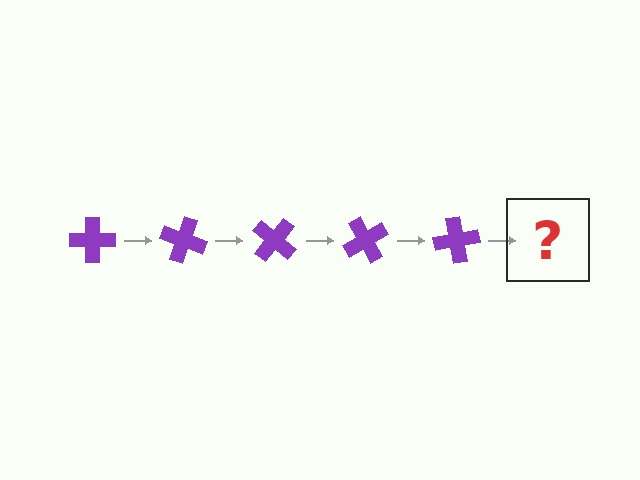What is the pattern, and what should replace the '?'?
The pattern is that the cross rotates 20 degrees each step. The '?' should be a purple cross rotated 100 degrees.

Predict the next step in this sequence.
The next step is a purple cross rotated 100 degrees.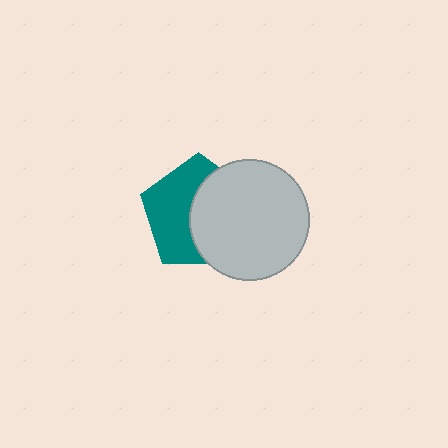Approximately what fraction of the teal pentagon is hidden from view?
Roughly 50% of the teal pentagon is hidden behind the light gray circle.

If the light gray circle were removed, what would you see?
You would see the complete teal pentagon.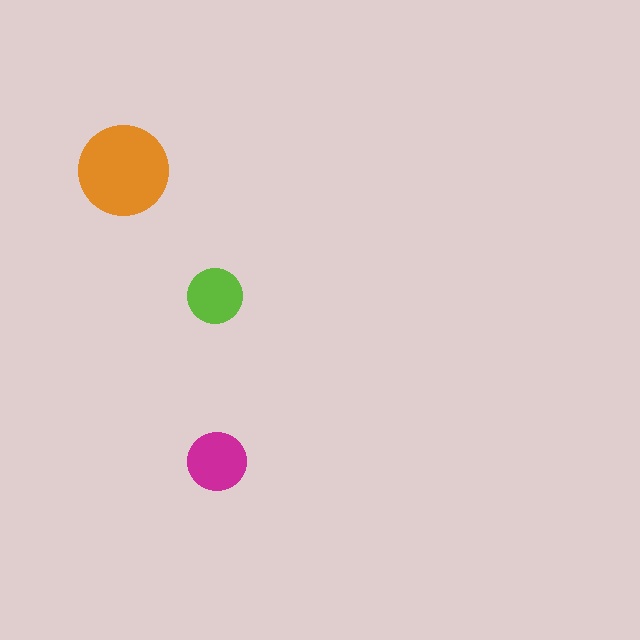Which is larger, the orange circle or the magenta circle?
The orange one.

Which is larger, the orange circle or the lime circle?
The orange one.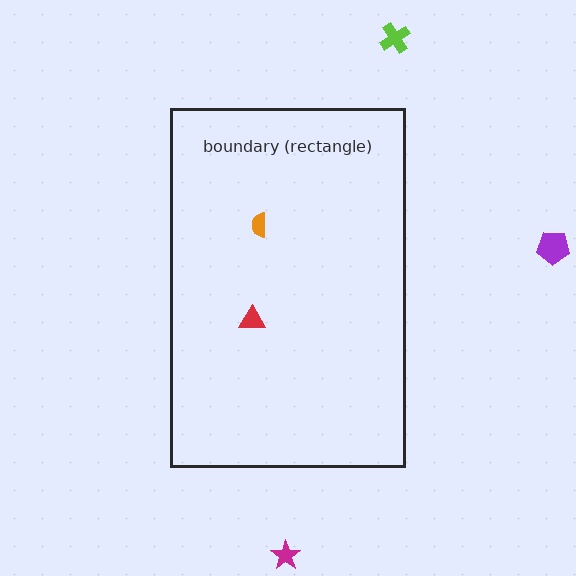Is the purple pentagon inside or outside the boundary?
Outside.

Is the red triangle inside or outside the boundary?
Inside.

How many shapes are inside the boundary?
2 inside, 3 outside.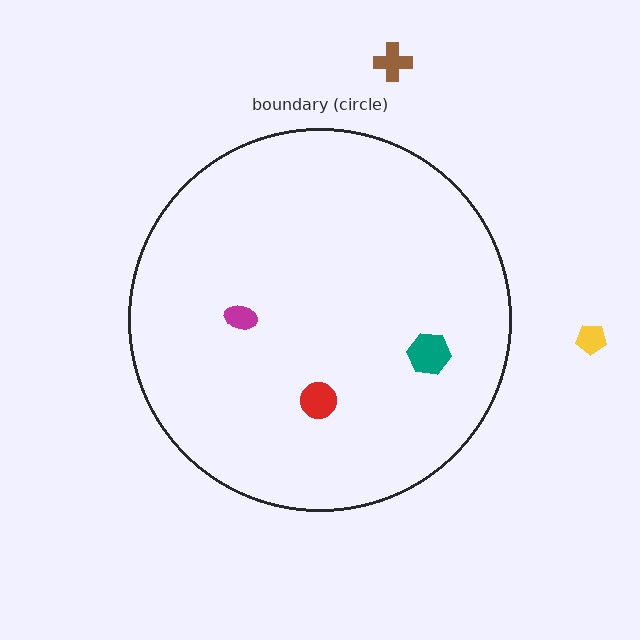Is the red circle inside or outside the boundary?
Inside.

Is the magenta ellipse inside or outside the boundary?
Inside.